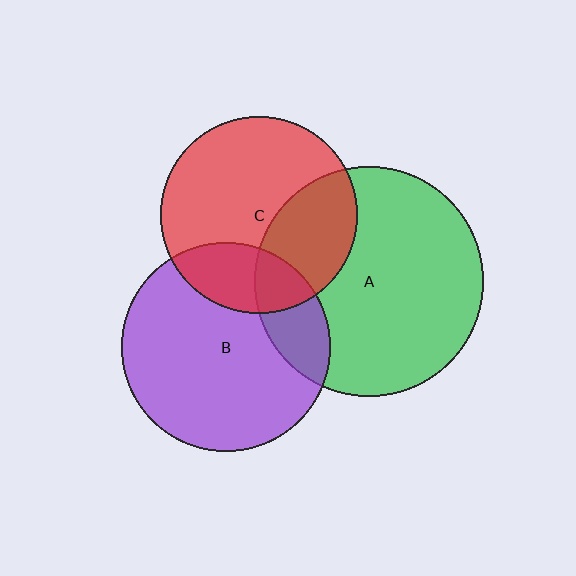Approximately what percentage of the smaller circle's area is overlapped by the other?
Approximately 25%.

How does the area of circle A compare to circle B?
Approximately 1.2 times.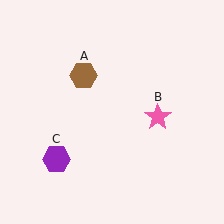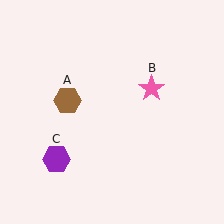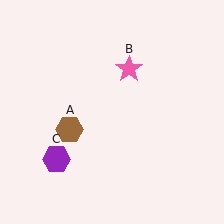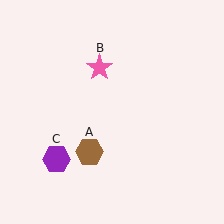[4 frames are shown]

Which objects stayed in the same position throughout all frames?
Purple hexagon (object C) remained stationary.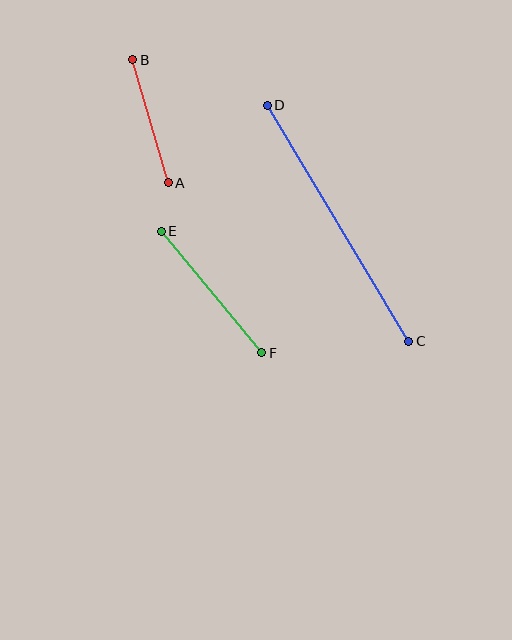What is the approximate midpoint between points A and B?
The midpoint is at approximately (150, 121) pixels.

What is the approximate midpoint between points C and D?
The midpoint is at approximately (338, 223) pixels.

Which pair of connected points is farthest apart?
Points C and D are farthest apart.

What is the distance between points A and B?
The distance is approximately 128 pixels.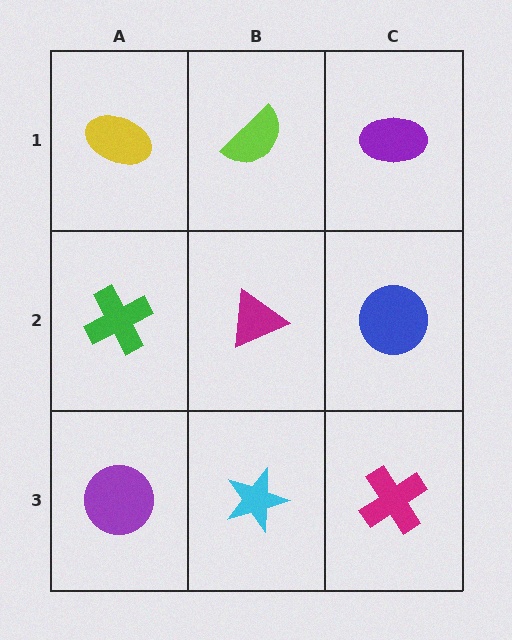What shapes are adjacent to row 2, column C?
A purple ellipse (row 1, column C), a magenta cross (row 3, column C), a magenta triangle (row 2, column B).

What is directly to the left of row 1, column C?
A lime semicircle.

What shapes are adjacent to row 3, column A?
A green cross (row 2, column A), a cyan star (row 3, column B).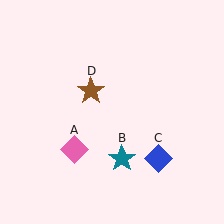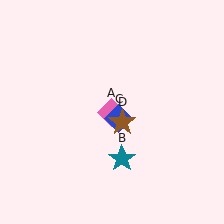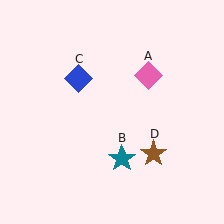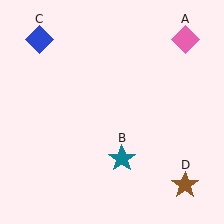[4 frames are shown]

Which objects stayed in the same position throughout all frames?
Teal star (object B) remained stationary.